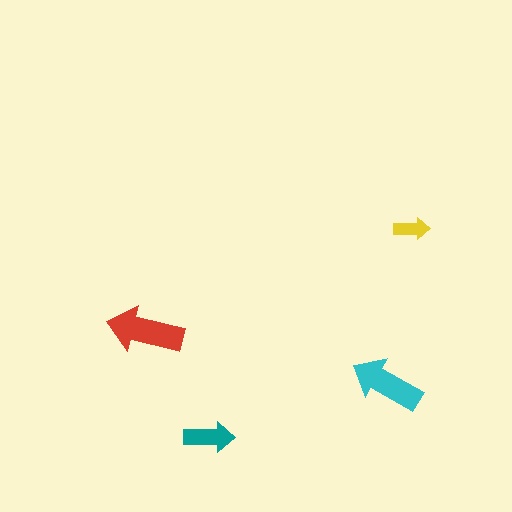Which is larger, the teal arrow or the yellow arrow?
The teal one.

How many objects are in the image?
There are 4 objects in the image.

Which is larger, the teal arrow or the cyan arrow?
The cyan one.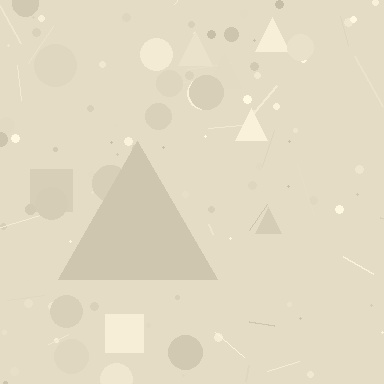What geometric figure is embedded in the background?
A triangle is embedded in the background.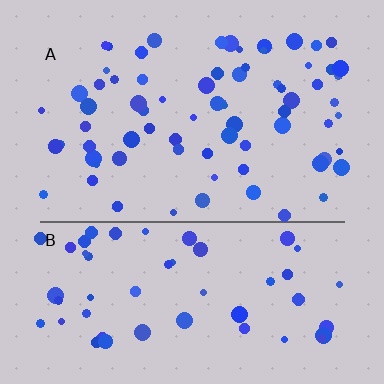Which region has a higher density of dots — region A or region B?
A (the top).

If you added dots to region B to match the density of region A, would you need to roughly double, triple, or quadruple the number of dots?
Approximately double.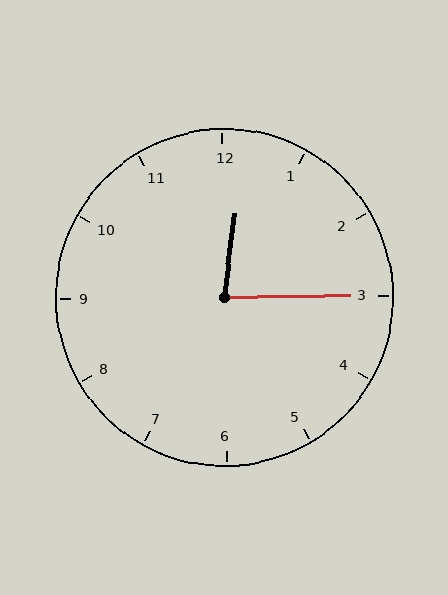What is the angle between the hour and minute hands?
Approximately 82 degrees.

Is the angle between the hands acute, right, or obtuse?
It is acute.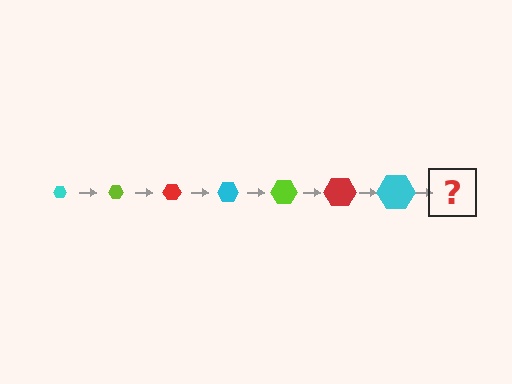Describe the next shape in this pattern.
It should be a lime hexagon, larger than the previous one.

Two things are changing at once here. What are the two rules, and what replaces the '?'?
The two rules are that the hexagon grows larger each step and the color cycles through cyan, lime, and red. The '?' should be a lime hexagon, larger than the previous one.